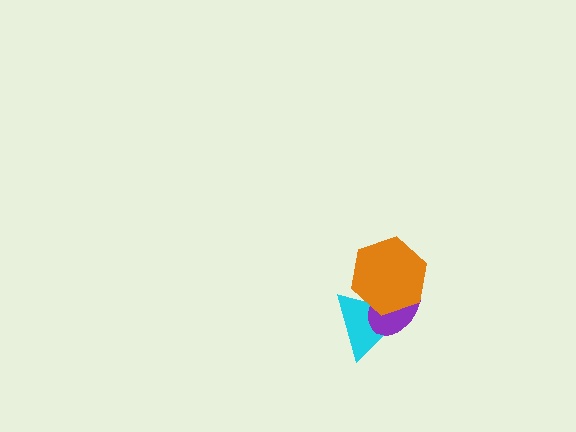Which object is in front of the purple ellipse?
The orange hexagon is in front of the purple ellipse.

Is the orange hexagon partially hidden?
No, no other shape covers it.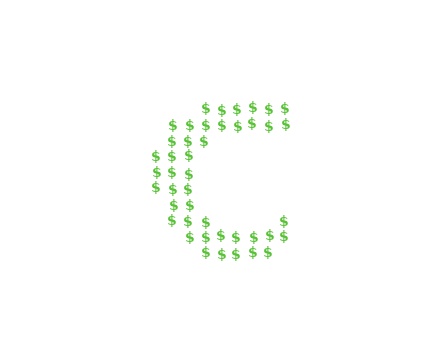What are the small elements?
The small elements are dollar signs.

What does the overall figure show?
The overall figure shows the letter C.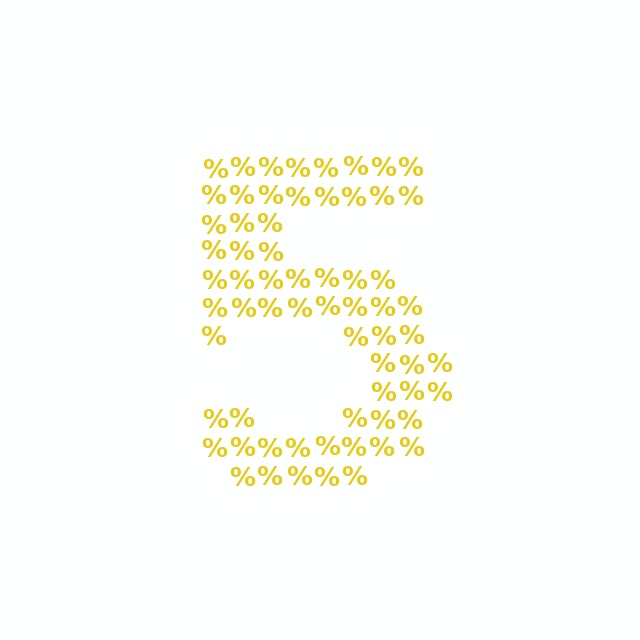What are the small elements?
The small elements are percent signs.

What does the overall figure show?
The overall figure shows the digit 5.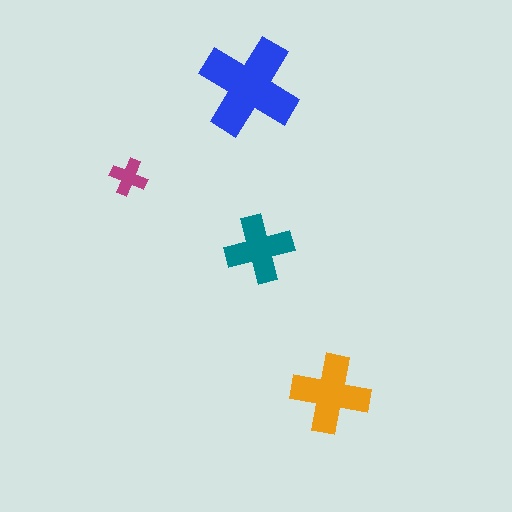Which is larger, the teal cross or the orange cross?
The orange one.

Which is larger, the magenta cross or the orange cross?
The orange one.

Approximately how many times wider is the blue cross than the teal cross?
About 1.5 times wider.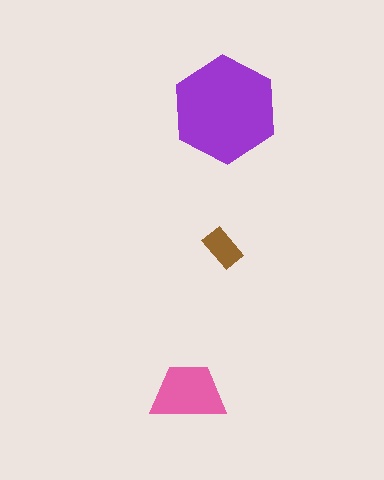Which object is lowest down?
The pink trapezoid is bottommost.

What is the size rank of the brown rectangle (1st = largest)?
3rd.